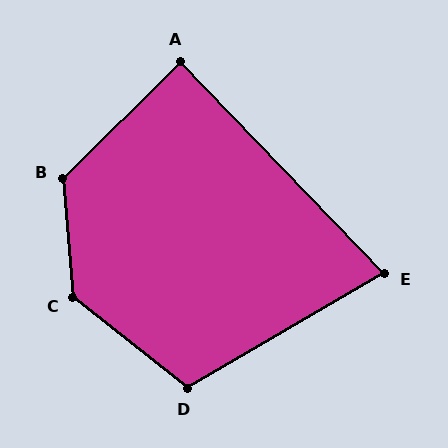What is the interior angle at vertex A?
Approximately 89 degrees (approximately right).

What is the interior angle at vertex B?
Approximately 129 degrees (obtuse).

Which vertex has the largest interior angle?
C, at approximately 133 degrees.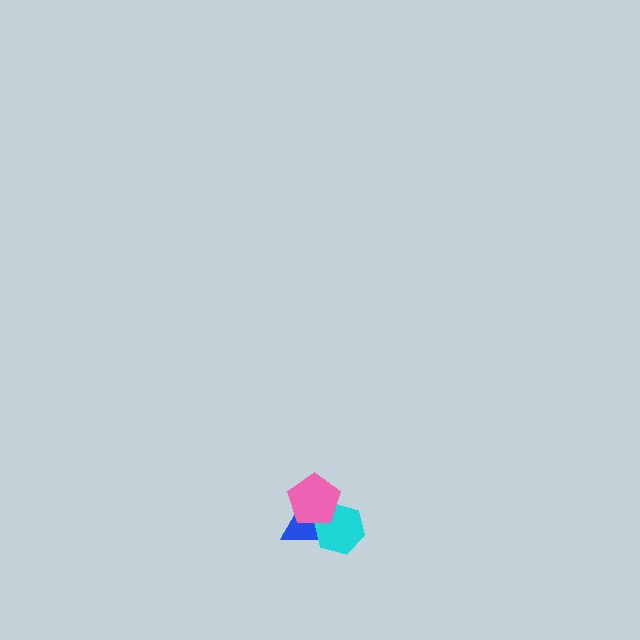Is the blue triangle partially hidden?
Yes, it is partially covered by another shape.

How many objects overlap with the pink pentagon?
2 objects overlap with the pink pentagon.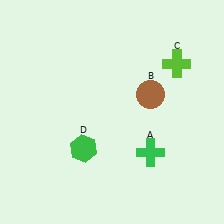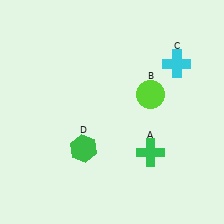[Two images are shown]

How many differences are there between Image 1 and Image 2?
There are 2 differences between the two images.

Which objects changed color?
B changed from brown to lime. C changed from lime to cyan.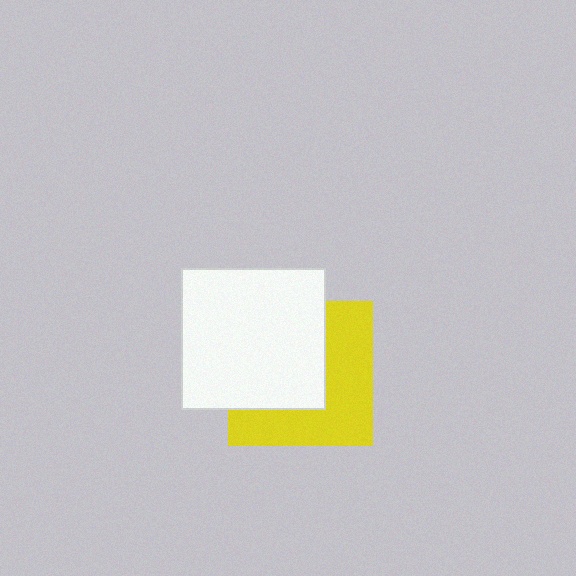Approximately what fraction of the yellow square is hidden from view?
Roughly 50% of the yellow square is hidden behind the white rectangle.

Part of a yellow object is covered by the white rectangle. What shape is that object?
It is a square.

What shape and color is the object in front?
The object in front is a white rectangle.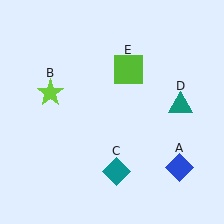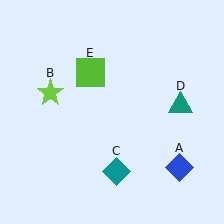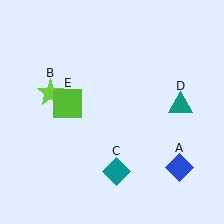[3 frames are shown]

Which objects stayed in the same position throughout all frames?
Blue diamond (object A) and lime star (object B) and teal diamond (object C) and teal triangle (object D) remained stationary.